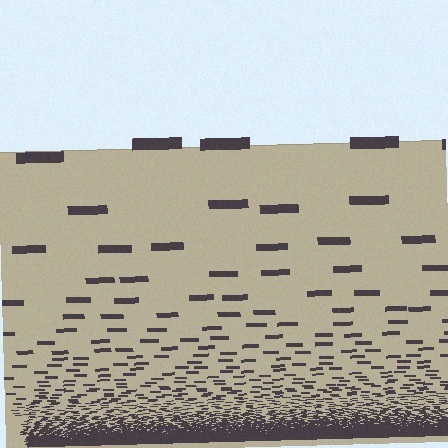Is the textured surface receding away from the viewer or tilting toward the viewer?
The surface appears to tilt toward the viewer. Texture elements get larger and sparser toward the top.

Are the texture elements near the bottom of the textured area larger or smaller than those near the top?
Smaller. The gradient is inverted — elements near the bottom are smaller and denser.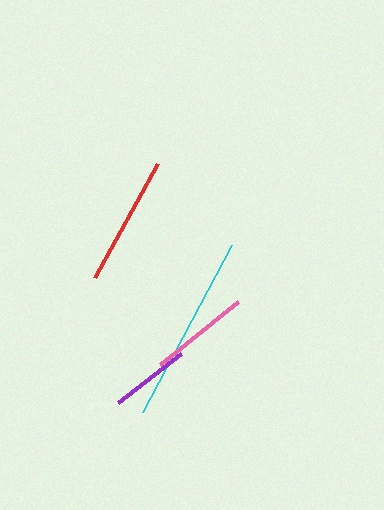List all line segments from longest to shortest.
From longest to shortest: cyan, red, pink, purple.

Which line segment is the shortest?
The purple line is the shortest at approximately 80 pixels.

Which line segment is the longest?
The cyan line is the longest at approximately 189 pixels.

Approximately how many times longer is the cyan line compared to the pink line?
The cyan line is approximately 1.9 times the length of the pink line.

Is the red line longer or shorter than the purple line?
The red line is longer than the purple line.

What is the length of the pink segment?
The pink segment is approximately 101 pixels long.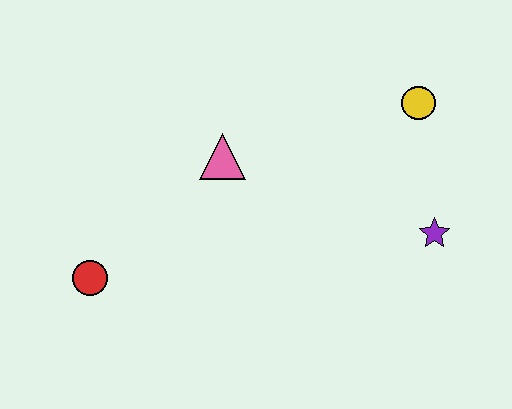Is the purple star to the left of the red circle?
No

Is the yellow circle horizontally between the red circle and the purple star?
Yes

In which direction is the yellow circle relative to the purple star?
The yellow circle is above the purple star.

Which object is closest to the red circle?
The pink triangle is closest to the red circle.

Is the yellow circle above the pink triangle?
Yes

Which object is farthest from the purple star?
The red circle is farthest from the purple star.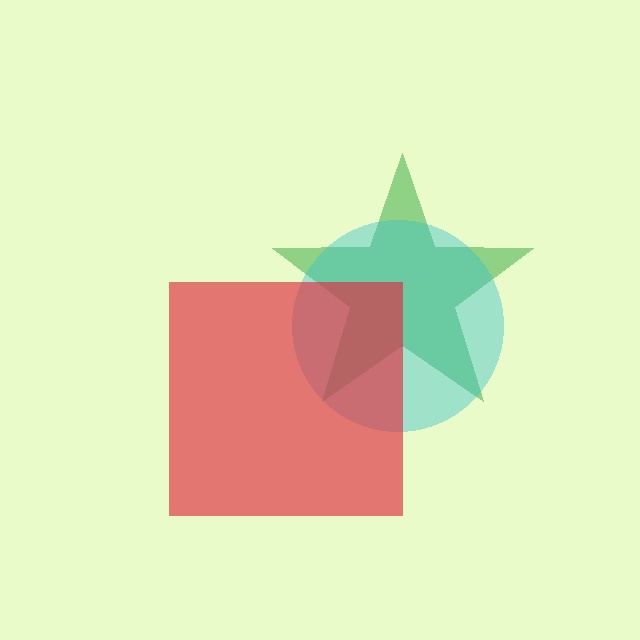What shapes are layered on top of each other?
The layered shapes are: a green star, a cyan circle, a red square.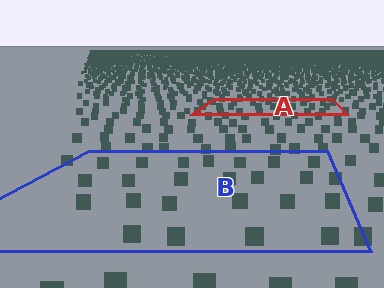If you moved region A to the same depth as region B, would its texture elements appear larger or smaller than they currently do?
They would appear larger. At a closer depth, the same texture elements are projected at a bigger on-screen size.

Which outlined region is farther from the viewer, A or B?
Region A is farther from the viewer — the texture elements inside it appear smaller and more densely packed.